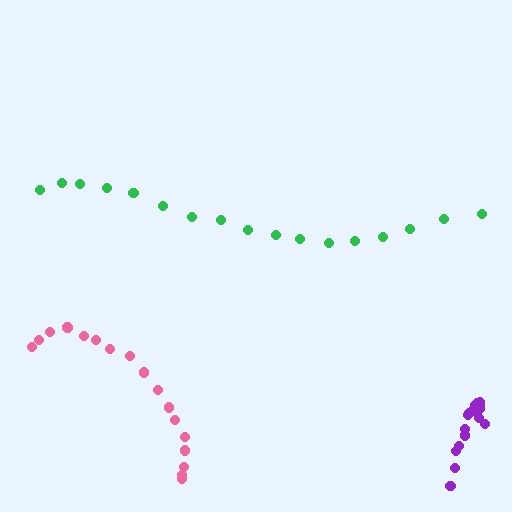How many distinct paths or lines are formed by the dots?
There are 3 distinct paths.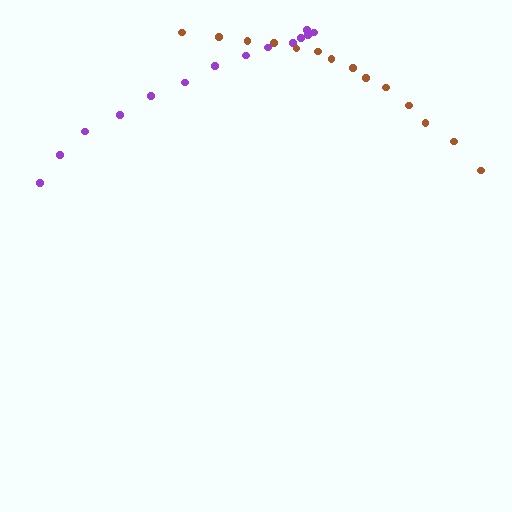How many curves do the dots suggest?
There are 2 distinct paths.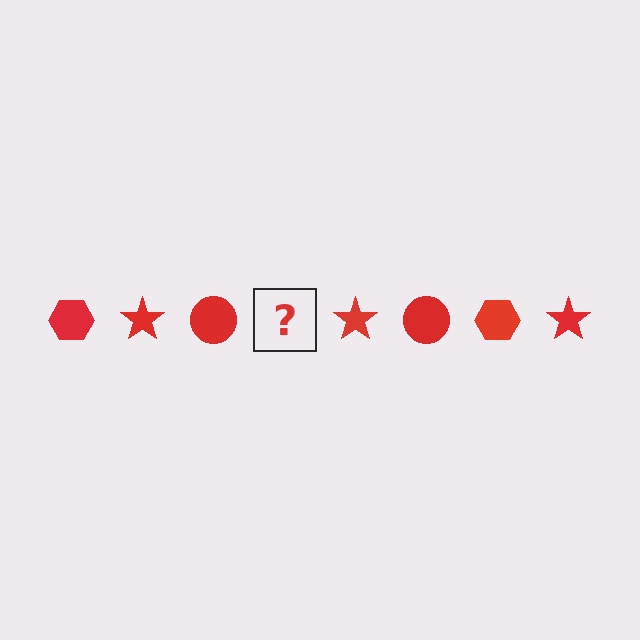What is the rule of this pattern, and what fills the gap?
The rule is that the pattern cycles through hexagon, star, circle shapes in red. The gap should be filled with a red hexagon.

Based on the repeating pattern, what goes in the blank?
The blank should be a red hexagon.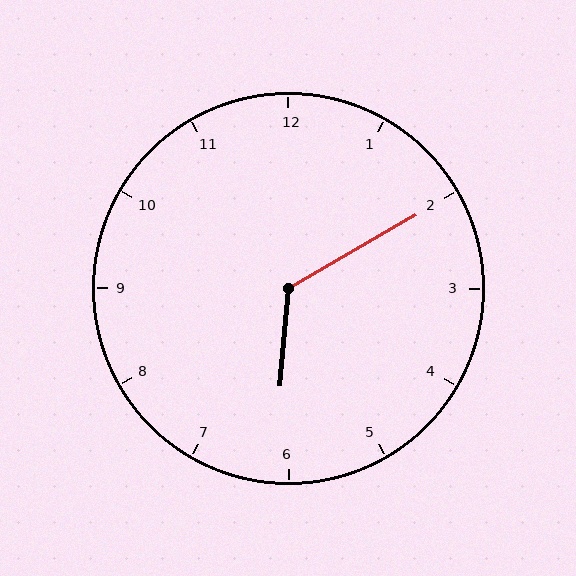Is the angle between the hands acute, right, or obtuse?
It is obtuse.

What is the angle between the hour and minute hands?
Approximately 125 degrees.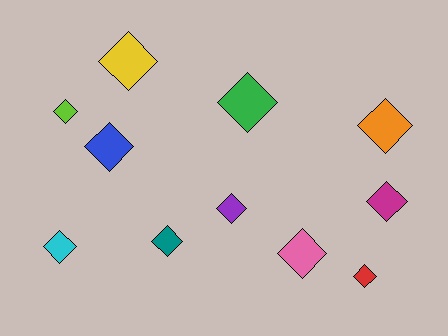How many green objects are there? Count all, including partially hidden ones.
There is 1 green object.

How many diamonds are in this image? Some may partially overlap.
There are 11 diamonds.